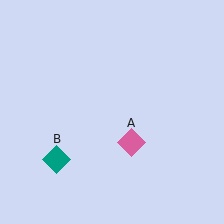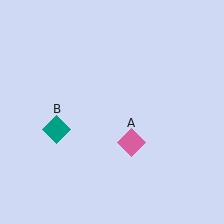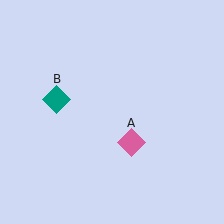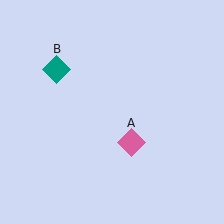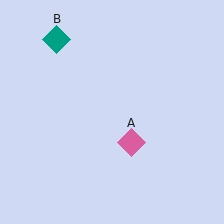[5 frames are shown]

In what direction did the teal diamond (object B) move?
The teal diamond (object B) moved up.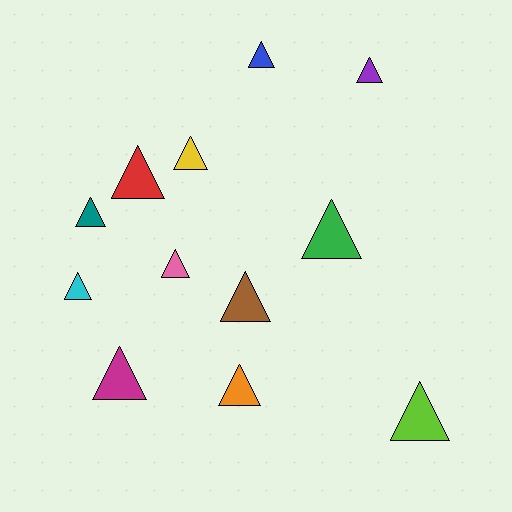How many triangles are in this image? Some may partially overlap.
There are 12 triangles.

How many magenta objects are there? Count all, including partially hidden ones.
There is 1 magenta object.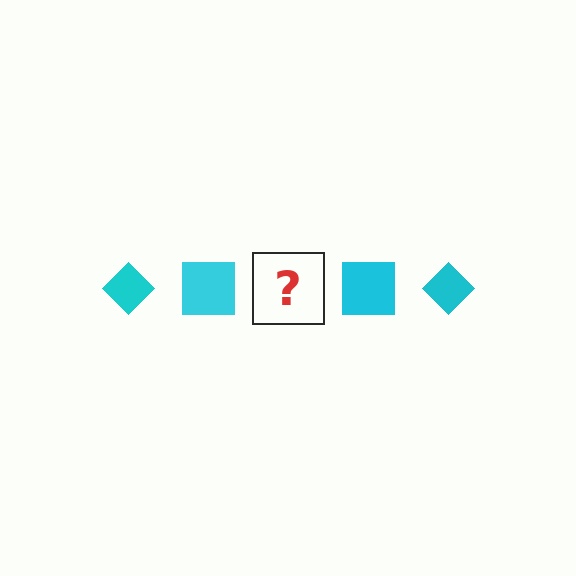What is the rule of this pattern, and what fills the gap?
The rule is that the pattern cycles through diamond, square shapes in cyan. The gap should be filled with a cyan diamond.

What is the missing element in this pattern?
The missing element is a cyan diamond.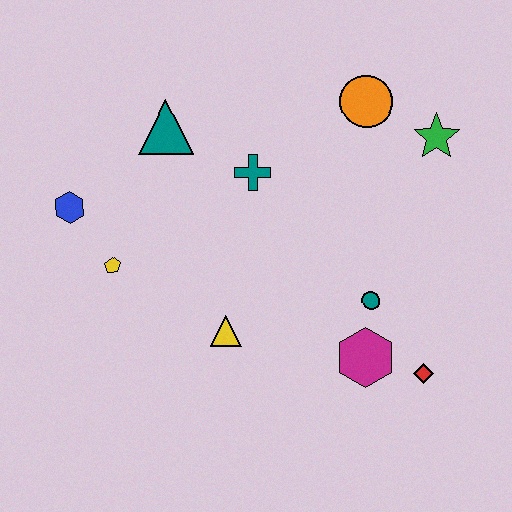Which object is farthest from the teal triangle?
The red diamond is farthest from the teal triangle.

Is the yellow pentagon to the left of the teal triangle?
Yes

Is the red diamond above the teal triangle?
No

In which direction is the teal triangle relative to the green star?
The teal triangle is to the left of the green star.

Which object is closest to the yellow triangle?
The yellow pentagon is closest to the yellow triangle.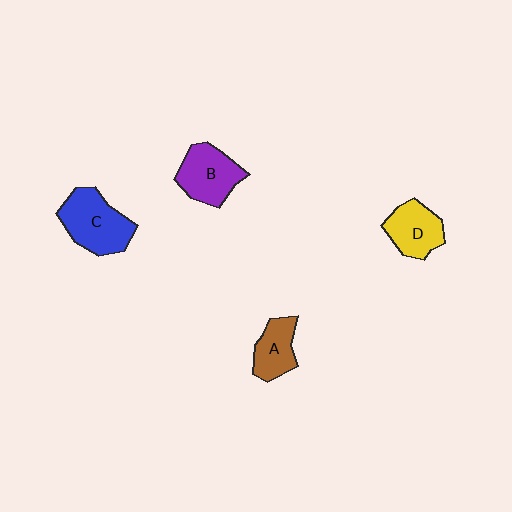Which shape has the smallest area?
Shape A (brown).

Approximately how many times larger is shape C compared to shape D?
Approximately 1.3 times.